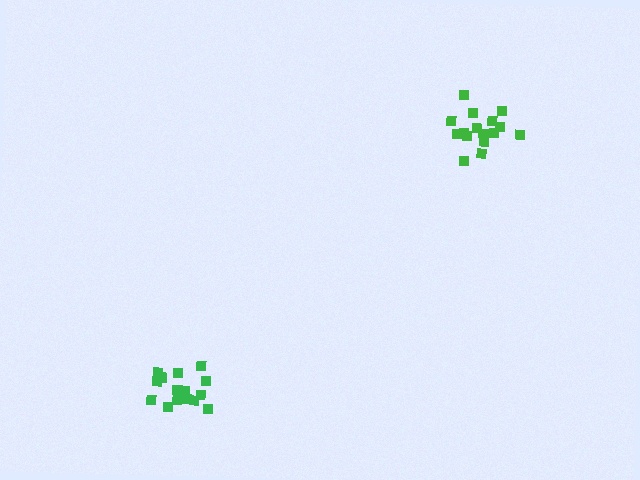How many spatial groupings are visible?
There are 2 spatial groupings.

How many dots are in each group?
Group 1: 18 dots, Group 2: 17 dots (35 total).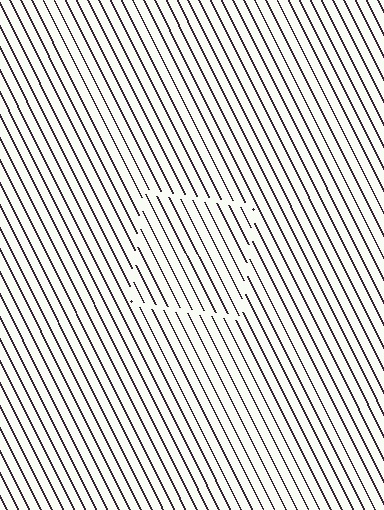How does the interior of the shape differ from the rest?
The interior of the shape contains the same grating, shifted by half a period — the contour is defined by the phase discontinuity where line-ends from the inner and outer gratings abut.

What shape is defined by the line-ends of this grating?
An illusory square. The interior of the shape contains the same grating, shifted by half a period — the contour is defined by the phase discontinuity where line-ends from the inner and outer gratings abut.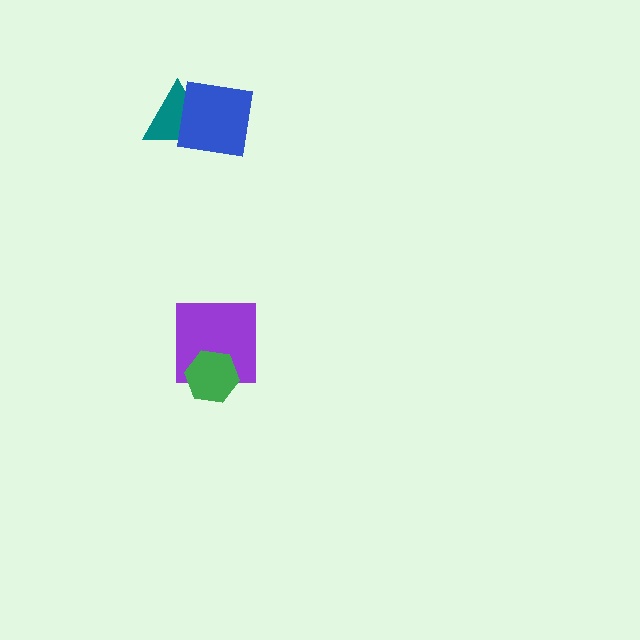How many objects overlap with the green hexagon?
1 object overlaps with the green hexagon.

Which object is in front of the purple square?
The green hexagon is in front of the purple square.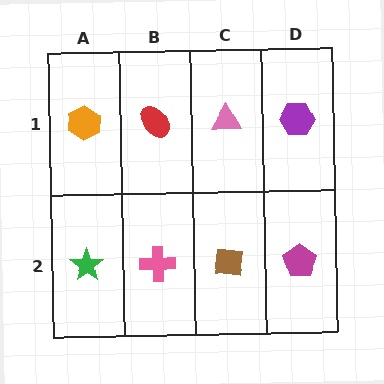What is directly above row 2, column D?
A purple hexagon.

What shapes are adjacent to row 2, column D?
A purple hexagon (row 1, column D), a brown square (row 2, column C).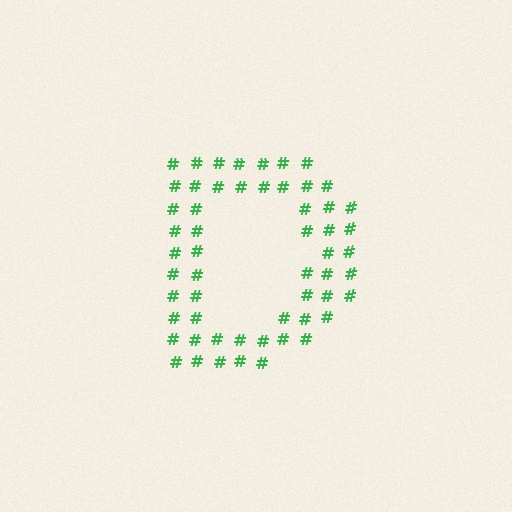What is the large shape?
The large shape is the letter D.